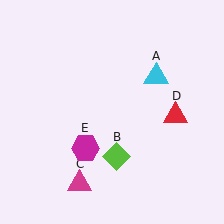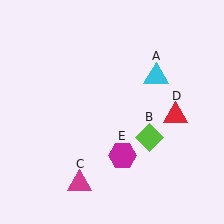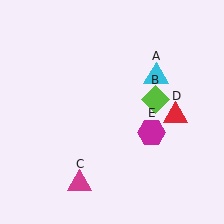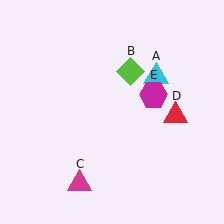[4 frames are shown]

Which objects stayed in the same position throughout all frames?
Cyan triangle (object A) and magenta triangle (object C) and red triangle (object D) remained stationary.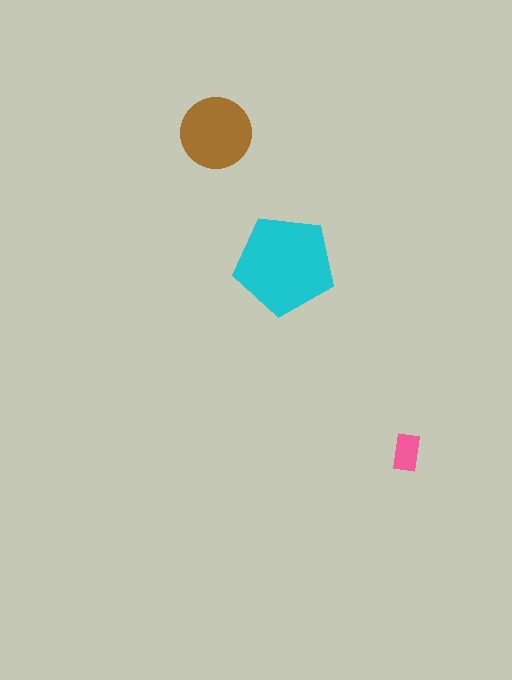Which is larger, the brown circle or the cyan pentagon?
The cyan pentagon.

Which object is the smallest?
The pink rectangle.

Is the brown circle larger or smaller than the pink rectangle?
Larger.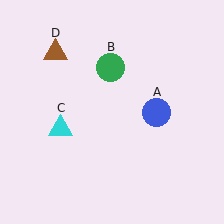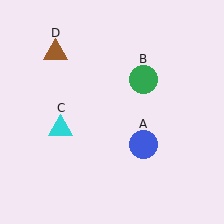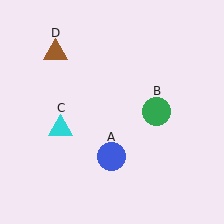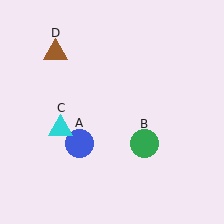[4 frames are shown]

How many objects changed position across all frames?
2 objects changed position: blue circle (object A), green circle (object B).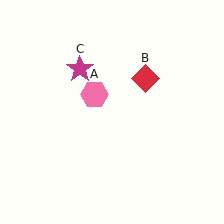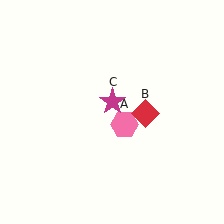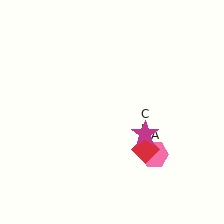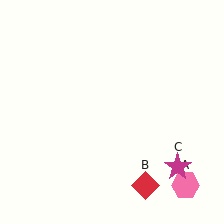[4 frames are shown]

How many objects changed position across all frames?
3 objects changed position: pink hexagon (object A), red diamond (object B), magenta star (object C).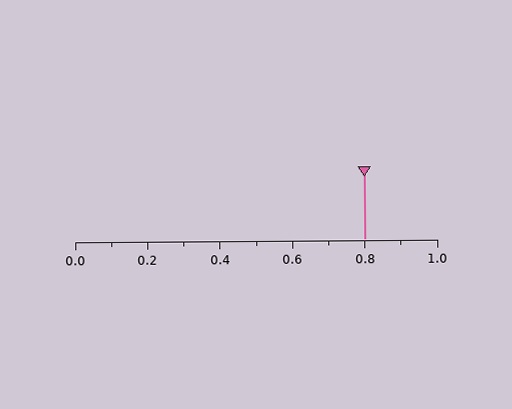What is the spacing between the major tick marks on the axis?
The major ticks are spaced 0.2 apart.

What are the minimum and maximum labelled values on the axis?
The axis runs from 0.0 to 1.0.